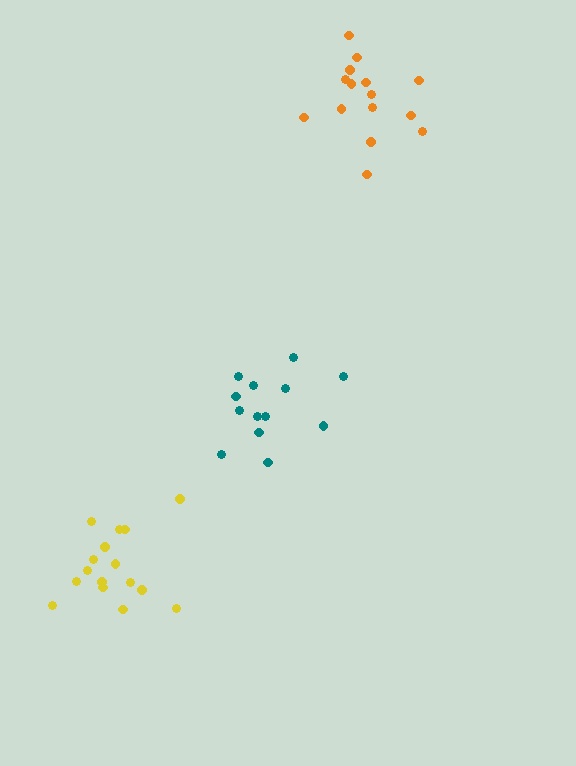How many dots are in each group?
Group 1: 15 dots, Group 2: 16 dots, Group 3: 13 dots (44 total).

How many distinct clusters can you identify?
There are 3 distinct clusters.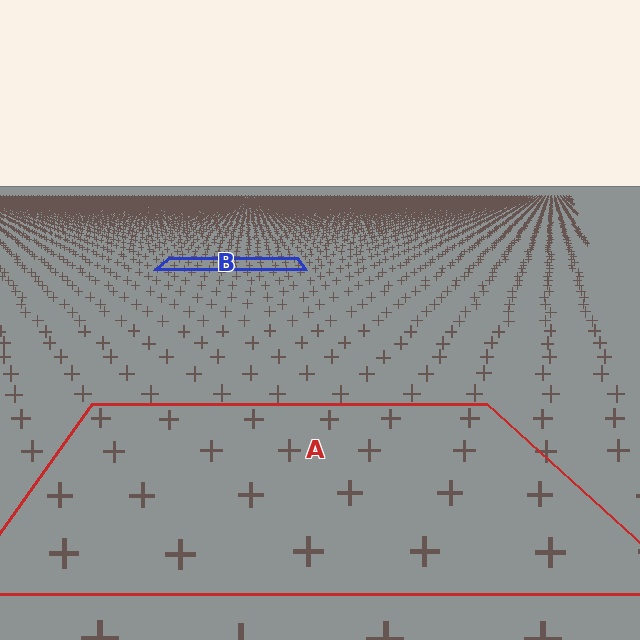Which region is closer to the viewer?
Region A is closer. The texture elements there are larger and more spread out.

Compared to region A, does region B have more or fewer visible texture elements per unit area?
Region B has more texture elements per unit area — they are packed more densely because it is farther away.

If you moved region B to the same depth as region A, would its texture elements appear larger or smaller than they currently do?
They would appear larger. At a closer depth, the same texture elements are projected at a bigger on-screen size.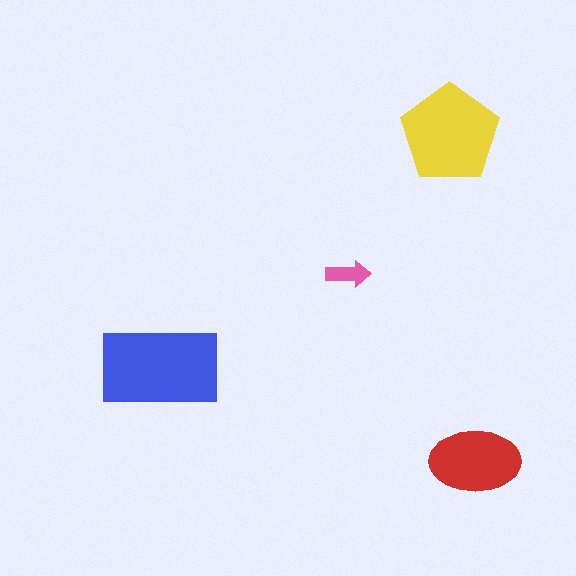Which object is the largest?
The blue rectangle.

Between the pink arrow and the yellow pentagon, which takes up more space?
The yellow pentagon.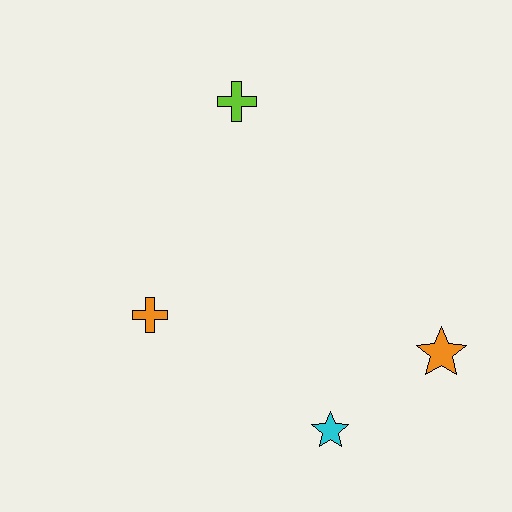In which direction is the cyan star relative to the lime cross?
The cyan star is below the lime cross.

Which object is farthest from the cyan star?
The lime cross is farthest from the cyan star.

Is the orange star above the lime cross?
No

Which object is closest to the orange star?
The cyan star is closest to the orange star.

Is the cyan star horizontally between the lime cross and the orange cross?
No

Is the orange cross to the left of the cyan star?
Yes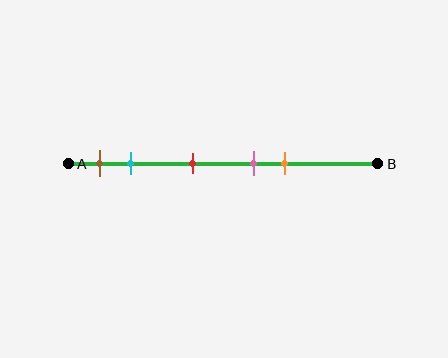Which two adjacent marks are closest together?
The pink and orange marks are the closest adjacent pair.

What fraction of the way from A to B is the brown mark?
The brown mark is approximately 10% (0.1) of the way from A to B.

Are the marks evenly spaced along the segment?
No, the marks are not evenly spaced.